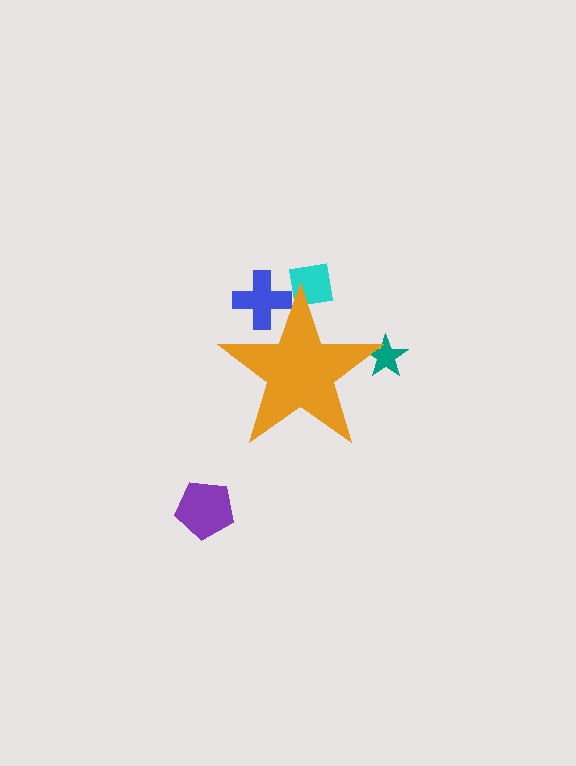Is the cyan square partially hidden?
Yes, the cyan square is partially hidden behind the orange star.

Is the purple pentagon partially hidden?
No, the purple pentagon is fully visible.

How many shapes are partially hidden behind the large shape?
3 shapes are partially hidden.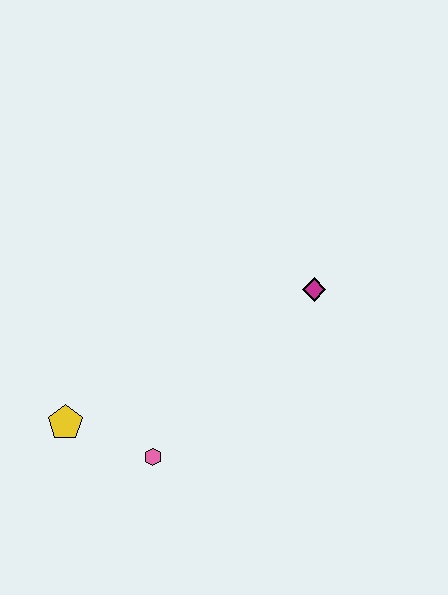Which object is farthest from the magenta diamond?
The yellow pentagon is farthest from the magenta diamond.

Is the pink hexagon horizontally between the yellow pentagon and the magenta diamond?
Yes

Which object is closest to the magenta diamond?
The pink hexagon is closest to the magenta diamond.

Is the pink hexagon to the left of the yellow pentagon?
No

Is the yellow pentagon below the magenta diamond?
Yes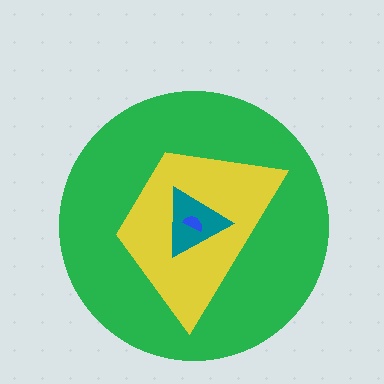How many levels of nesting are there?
4.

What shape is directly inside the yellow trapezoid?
The teal triangle.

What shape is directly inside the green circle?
The yellow trapezoid.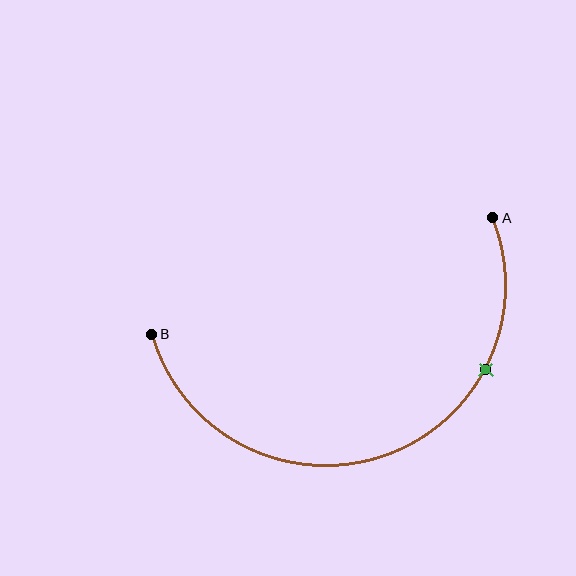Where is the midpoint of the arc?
The arc midpoint is the point on the curve farthest from the straight line joining A and B. It sits below that line.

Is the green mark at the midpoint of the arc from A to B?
No. The green mark lies on the arc but is closer to endpoint A. The arc midpoint would be at the point on the curve equidistant along the arc from both A and B.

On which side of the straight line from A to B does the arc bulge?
The arc bulges below the straight line connecting A and B.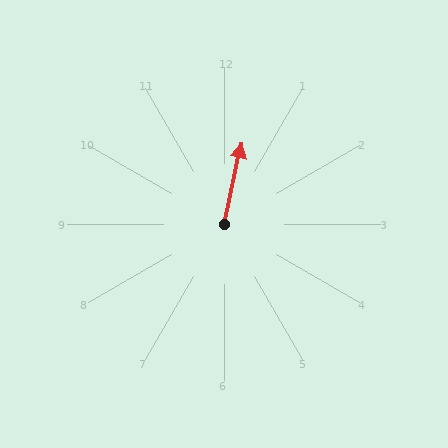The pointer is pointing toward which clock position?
Roughly 12 o'clock.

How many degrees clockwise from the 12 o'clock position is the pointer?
Approximately 12 degrees.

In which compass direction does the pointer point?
North.